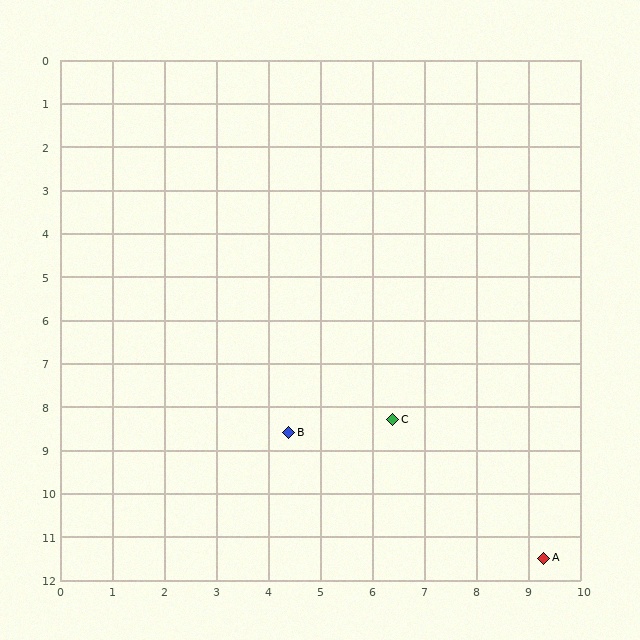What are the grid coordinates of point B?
Point B is at approximately (4.4, 8.6).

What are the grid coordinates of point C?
Point C is at approximately (6.4, 8.3).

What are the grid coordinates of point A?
Point A is at approximately (9.3, 11.5).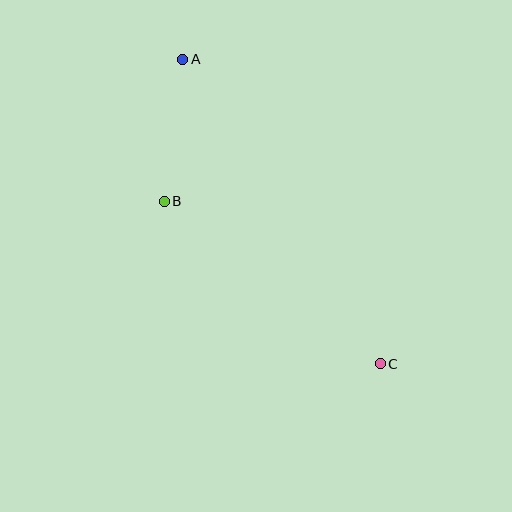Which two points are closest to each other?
Points A and B are closest to each other.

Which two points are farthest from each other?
Points A and C are farthest from each other.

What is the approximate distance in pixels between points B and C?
The distance between B and C is approximately 270 pixels.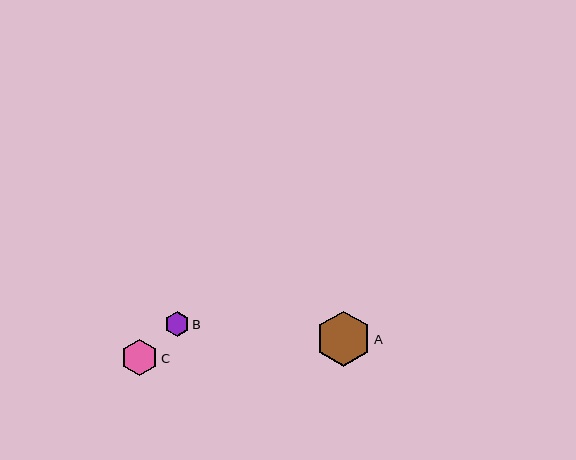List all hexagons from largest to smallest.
From largest to smallest: A, C, B.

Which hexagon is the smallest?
Hexagon B is the smallest with a size of approximately 24 pixels.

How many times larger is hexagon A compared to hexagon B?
Hexagon A is approximately 2.3 times the size of hexagon B.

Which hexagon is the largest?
Hexagon A is the largest with a size of approximately 55 pixels.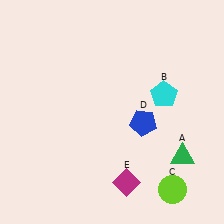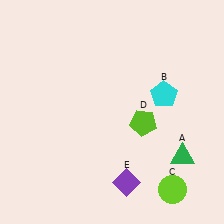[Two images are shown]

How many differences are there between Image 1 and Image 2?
There are 2 differences between the two images.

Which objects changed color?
D changed from blue to lime. E changed from magenta to purple.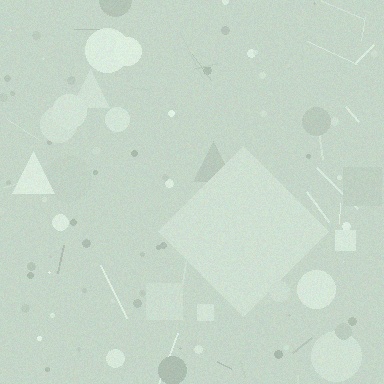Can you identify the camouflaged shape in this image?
The camouflaged shape is a diamond.